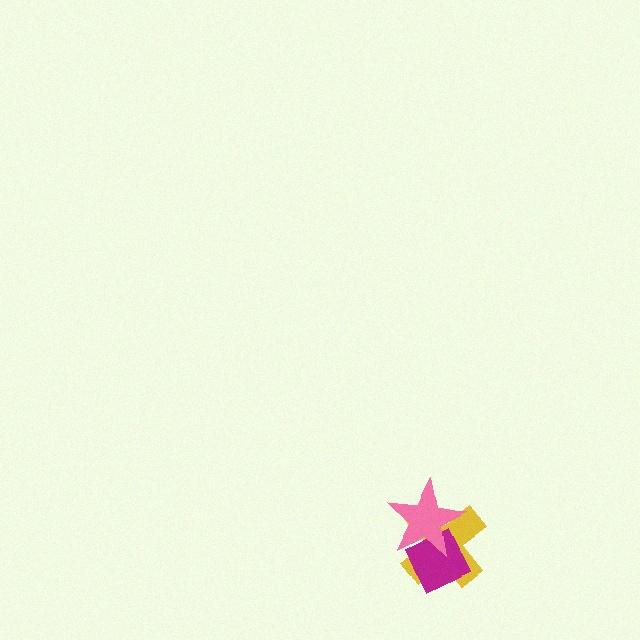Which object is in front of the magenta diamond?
The pink star is in front of the magenta diamond.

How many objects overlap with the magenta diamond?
2 objects overlap with the magenta diamond.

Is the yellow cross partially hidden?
Yes, it is partially covered by another shape.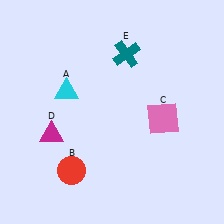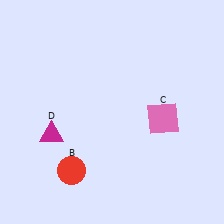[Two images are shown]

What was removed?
The teal cross (E), the cyan triangle (A) were removed in Image 2.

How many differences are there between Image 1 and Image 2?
There are 2 differences between the two images.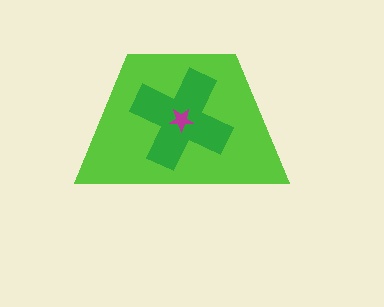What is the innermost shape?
The magenta star.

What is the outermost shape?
The lime trapezoid.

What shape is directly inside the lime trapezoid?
The green cross.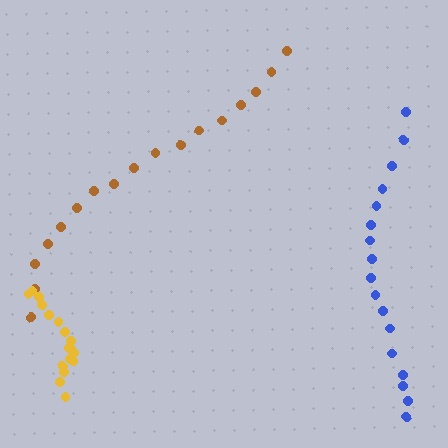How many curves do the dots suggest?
There are 3 distinct paths.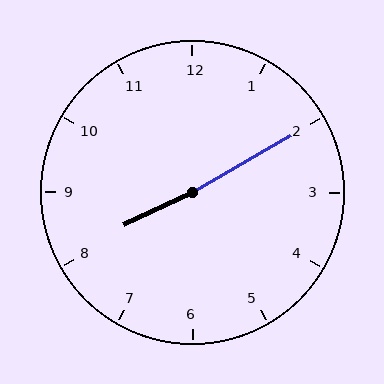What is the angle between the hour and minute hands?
Approximately 175 degrees.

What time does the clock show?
8:10.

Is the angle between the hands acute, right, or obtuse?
It is obtuse.